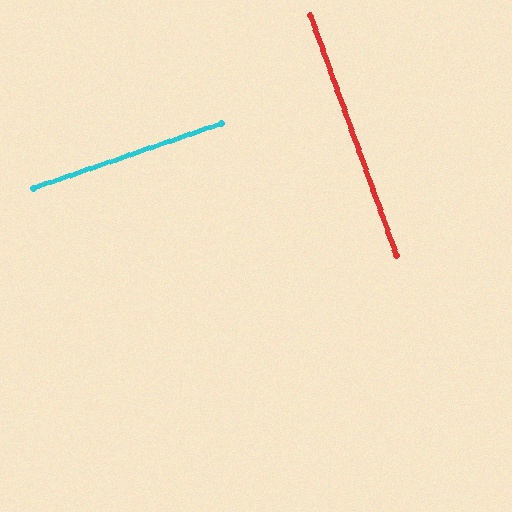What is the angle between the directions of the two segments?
Approximately 89 degrees.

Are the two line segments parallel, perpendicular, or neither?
Perpendicular — they meet at approximately 89°.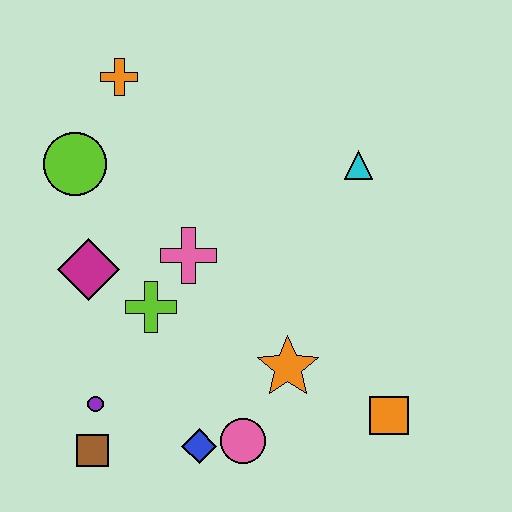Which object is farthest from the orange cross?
The orange square is farthest from the orange cross.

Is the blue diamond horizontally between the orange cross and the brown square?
No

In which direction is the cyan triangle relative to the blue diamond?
The cyan triangle is above the blue diamond.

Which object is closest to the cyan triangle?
The pink cross is closest to the cyan triangle.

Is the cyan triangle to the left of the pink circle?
No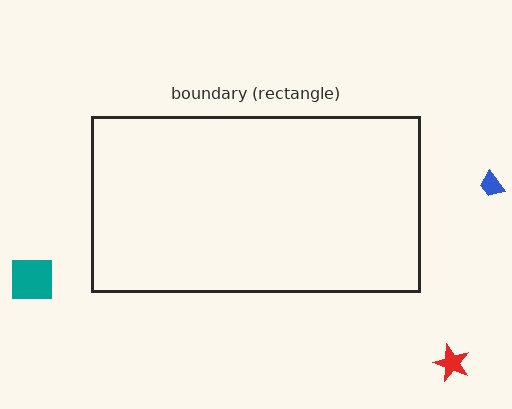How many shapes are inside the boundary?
0 inside, 3 outside.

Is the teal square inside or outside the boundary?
Outside.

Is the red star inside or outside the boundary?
Outside.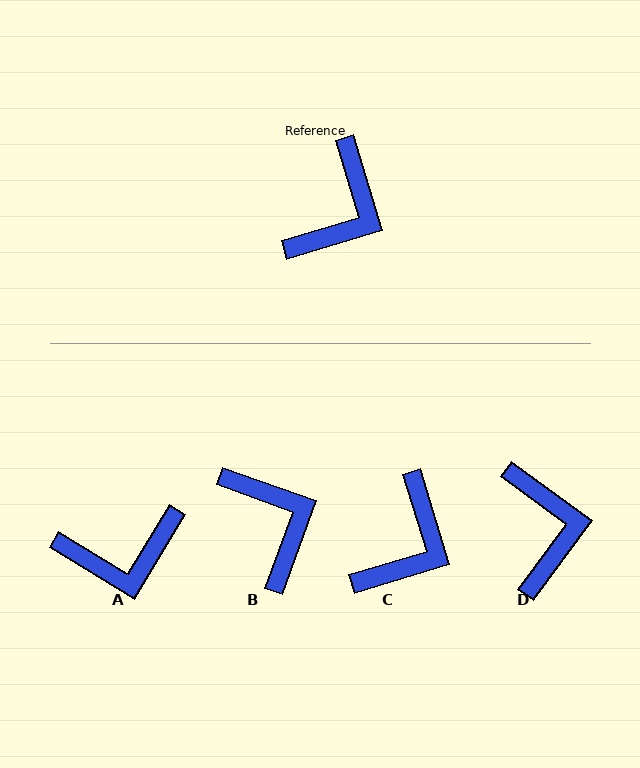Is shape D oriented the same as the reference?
No, it is off by about 37 degrees.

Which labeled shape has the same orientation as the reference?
C.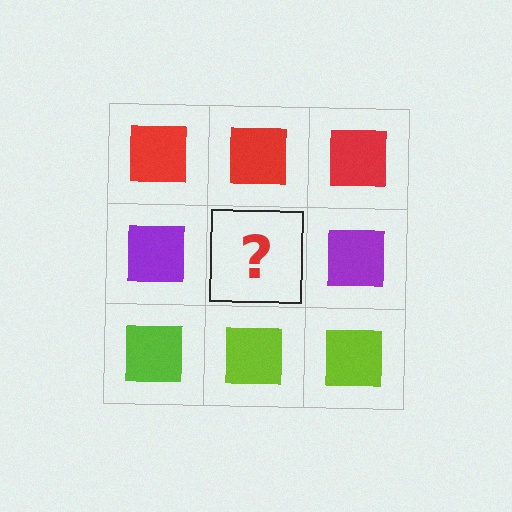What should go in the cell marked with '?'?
The missing cell should contain a purple square.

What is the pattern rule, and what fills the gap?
The rule is that each row has a consistent color. The gap should be filled with a purple square.